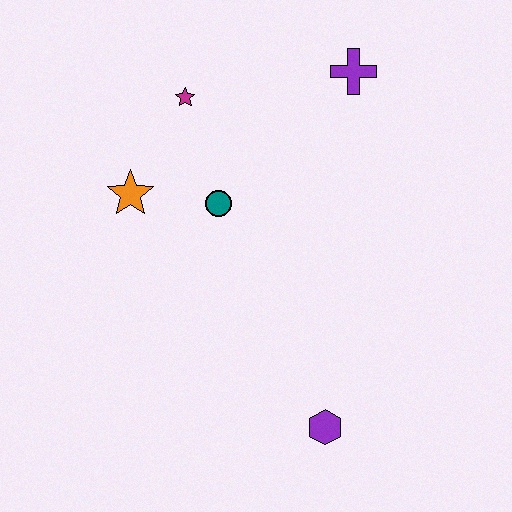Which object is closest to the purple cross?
The magenta star is closest to the purple cross.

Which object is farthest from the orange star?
The purple hexagon is farthest from the orange star.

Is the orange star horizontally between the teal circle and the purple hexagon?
No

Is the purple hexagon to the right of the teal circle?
Yes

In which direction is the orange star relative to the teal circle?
The orange star is to the left of the teal circle.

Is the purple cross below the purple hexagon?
No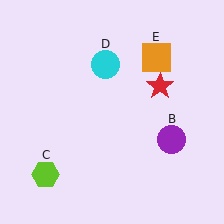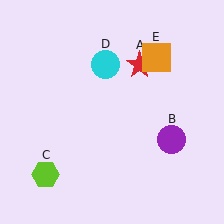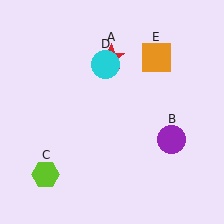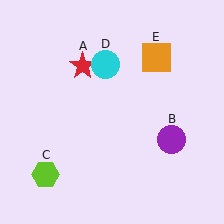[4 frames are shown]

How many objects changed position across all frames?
1 object changed position: red star (object A).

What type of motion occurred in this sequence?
The red star (object A) rotated counterclockwise around the center of the scene.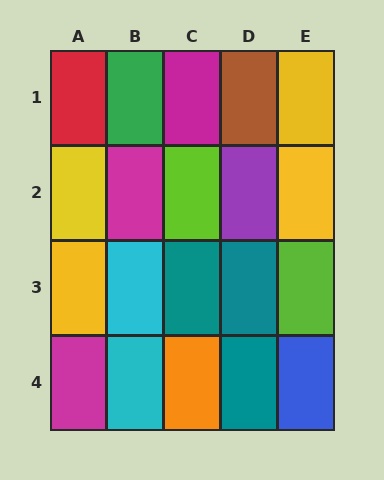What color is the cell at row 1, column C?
Magenta.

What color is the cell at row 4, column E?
Blue.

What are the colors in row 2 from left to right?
Yellow, magenta, lime, purple, yellow.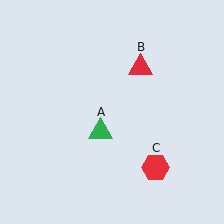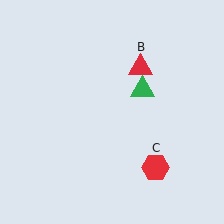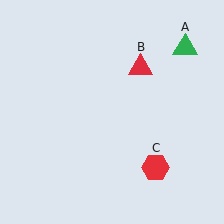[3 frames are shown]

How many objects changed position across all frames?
1 object changed position: green triangle (object A).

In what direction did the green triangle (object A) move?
The green triangle (object A) moved up and to the right.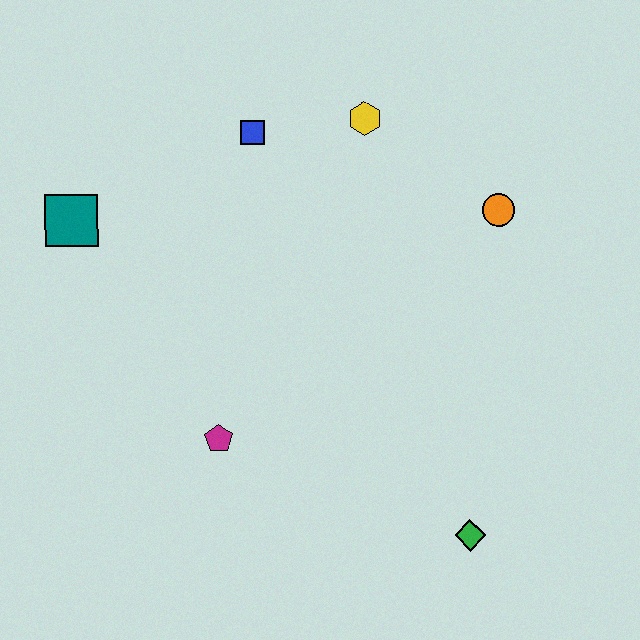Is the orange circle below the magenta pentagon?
No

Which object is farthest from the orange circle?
The teal square is farthest from the orange circle.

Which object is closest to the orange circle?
The yellow hexagon is closest to the orange circle.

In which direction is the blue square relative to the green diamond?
The blue square is above the green diamond.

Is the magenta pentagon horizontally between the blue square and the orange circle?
No